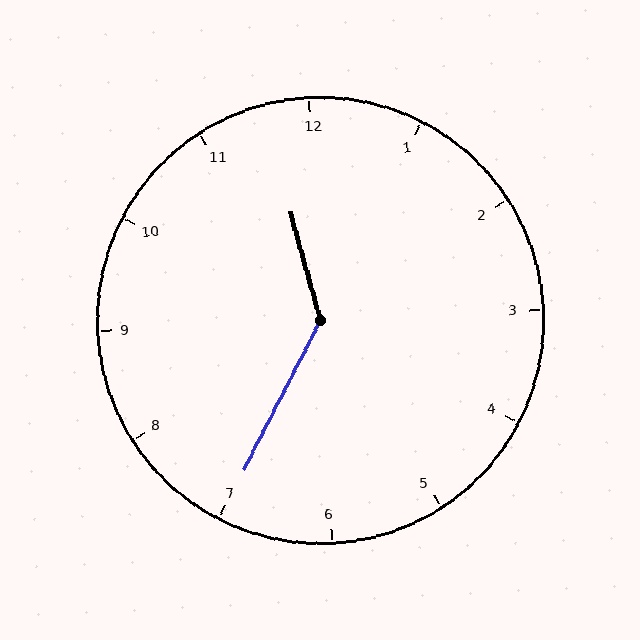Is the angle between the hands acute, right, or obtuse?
It is obtuse.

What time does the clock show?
11:35.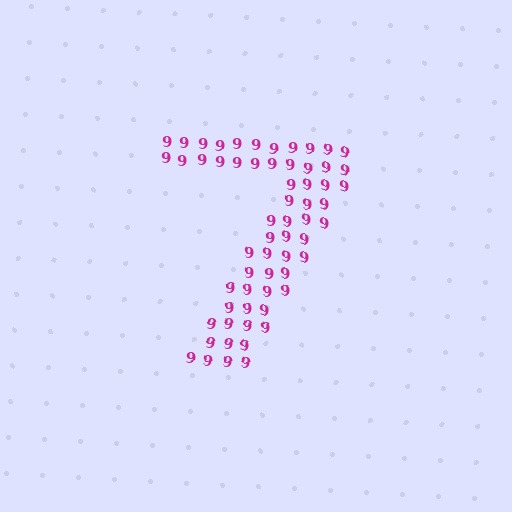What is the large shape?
The large shape is the digit 7.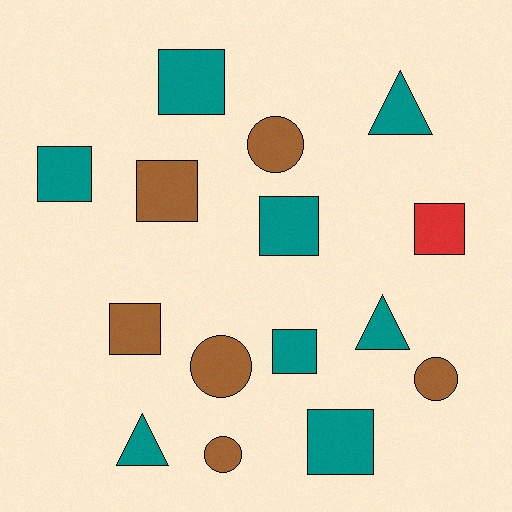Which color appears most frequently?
Teal, with 8 objects.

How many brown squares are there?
There are 2 brown squares.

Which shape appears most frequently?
Square, with 8 objects.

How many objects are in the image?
There are 15 objects.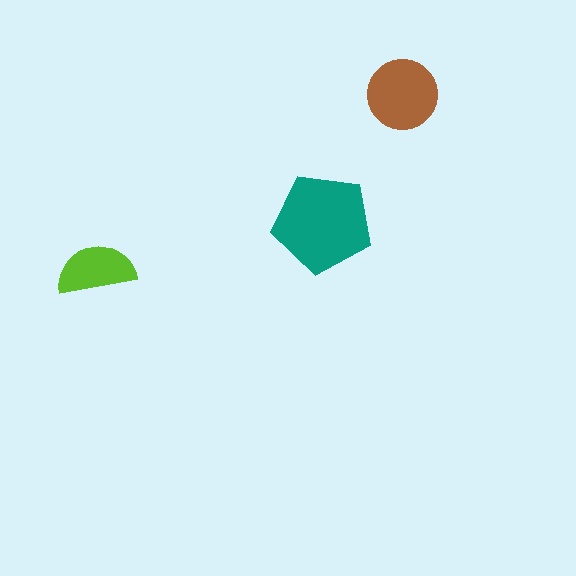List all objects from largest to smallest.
The teal pentagon, the brown circle, the lime semicircle.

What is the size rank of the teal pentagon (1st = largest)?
1st.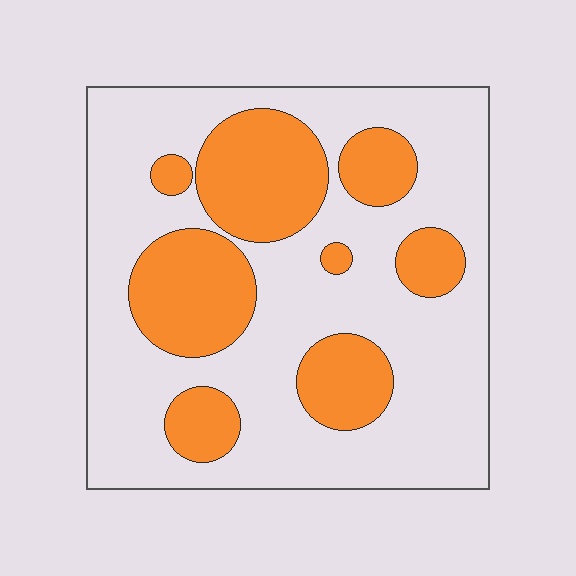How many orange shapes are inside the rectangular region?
8.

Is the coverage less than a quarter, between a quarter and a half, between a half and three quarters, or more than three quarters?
Between a quarter and a half.